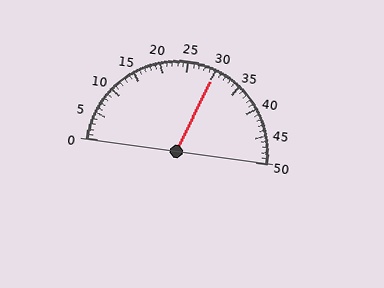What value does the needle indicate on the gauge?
The needle indicates approximately 30.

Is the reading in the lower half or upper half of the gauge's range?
The reading is in the upper half of the range (0 to 50).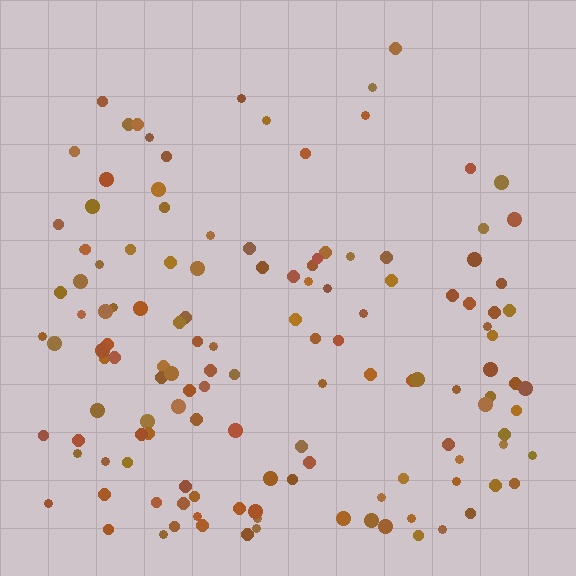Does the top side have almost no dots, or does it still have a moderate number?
Still a moderate number, just noticeably fewer than the bottom.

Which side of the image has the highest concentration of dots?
The bottom.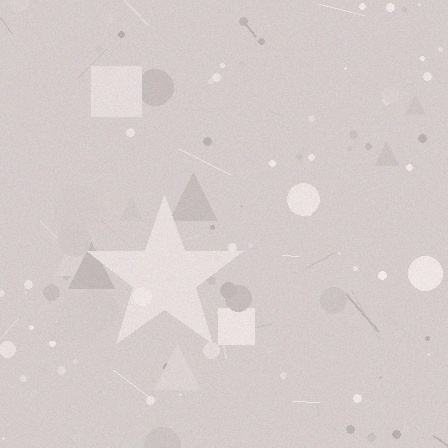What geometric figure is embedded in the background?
A star is embedded in the background.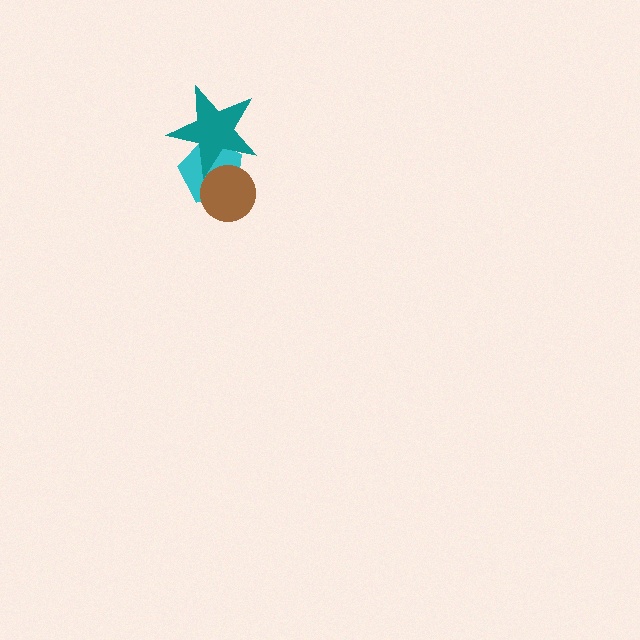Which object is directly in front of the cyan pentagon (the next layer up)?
The brown circle is directly in front of the cyan pentagon.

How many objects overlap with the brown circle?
2 objects overlap with the brown circle.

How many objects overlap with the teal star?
2 objects overlap with the teal star.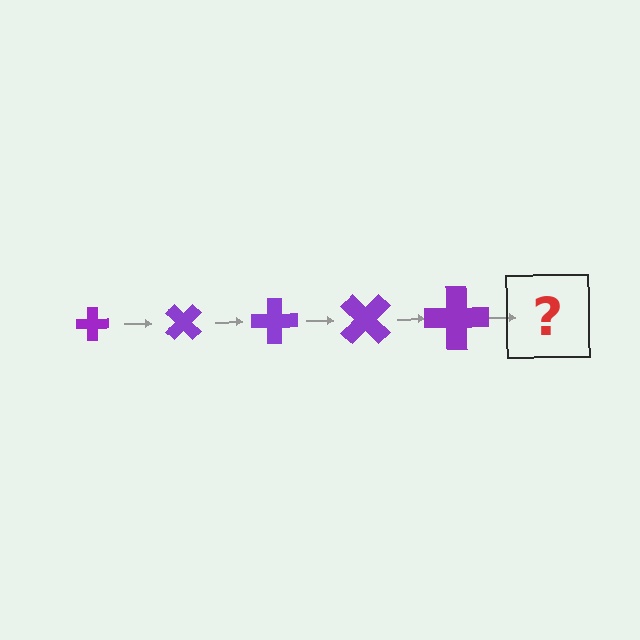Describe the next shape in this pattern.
It should be a cross, larger than the previous one and rotated 225 degrees from the start.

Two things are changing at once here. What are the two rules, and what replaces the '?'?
The two rules are that the cross grows larger each step and it rotates 45 degrees each step. The '?' should be a cross, larger than the previous one and rotated 225 degrees from the start.